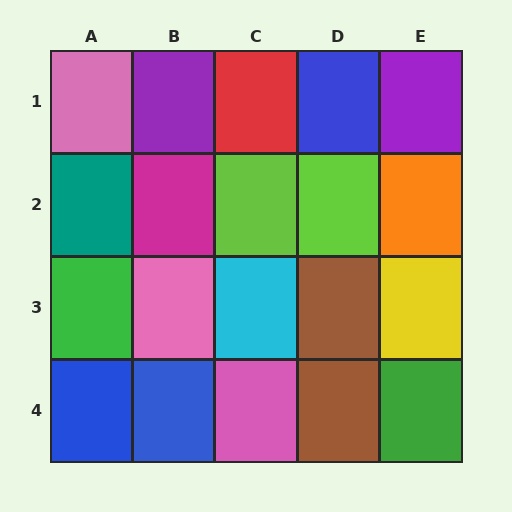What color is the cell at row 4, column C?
Pink.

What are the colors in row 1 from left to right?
Pink, purple, red, blue, purple.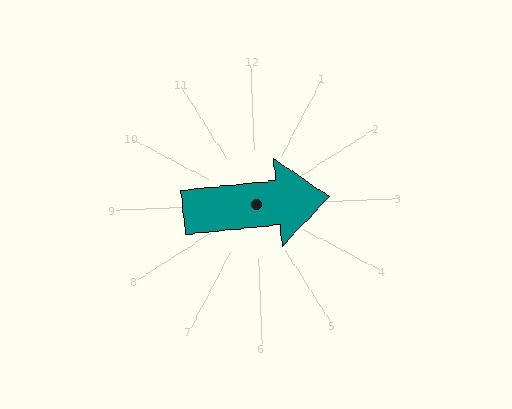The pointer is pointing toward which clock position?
Roughly 3 o'clock.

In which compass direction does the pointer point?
East.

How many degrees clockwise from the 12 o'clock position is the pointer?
Approximately 86 degrees.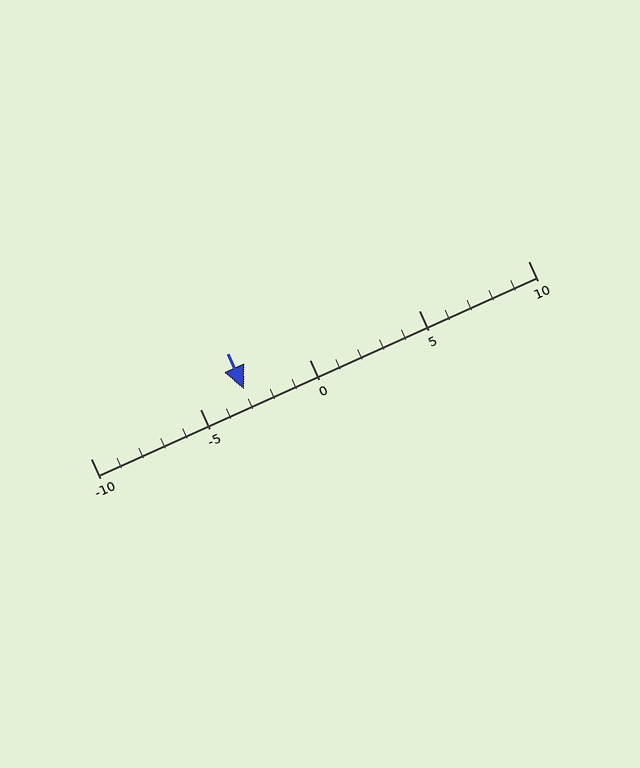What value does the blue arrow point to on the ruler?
The blue arrow points to approximately -3.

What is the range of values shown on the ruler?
The ruler shows values from -10 to 10.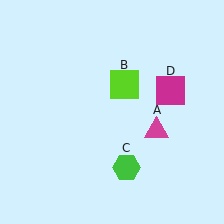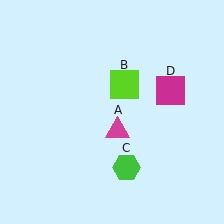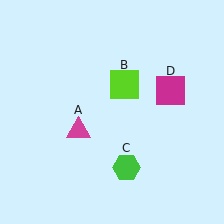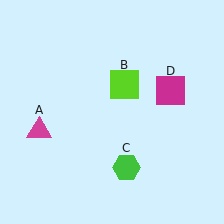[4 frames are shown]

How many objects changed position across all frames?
1 object changed position: magenta triangle (object A).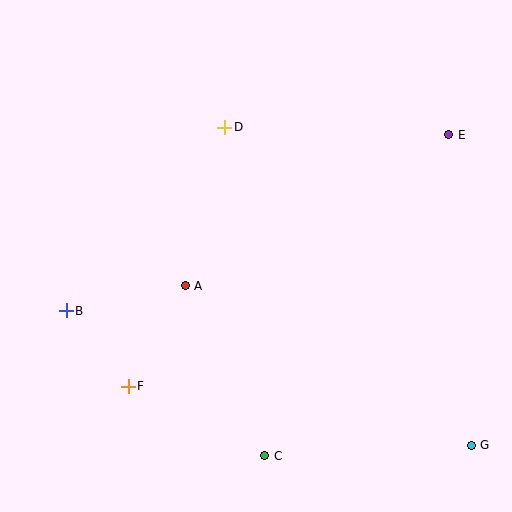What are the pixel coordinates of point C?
Point C is at (265, 456).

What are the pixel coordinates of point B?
Point B is at (66, 311).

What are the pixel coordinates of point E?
Point E is at (449, 135).